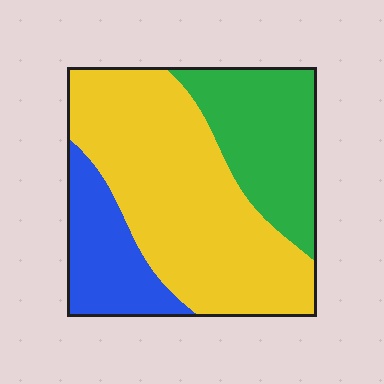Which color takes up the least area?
Blue, at roughly 20%.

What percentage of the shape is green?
Green takes up between a sixth and a third of the shape.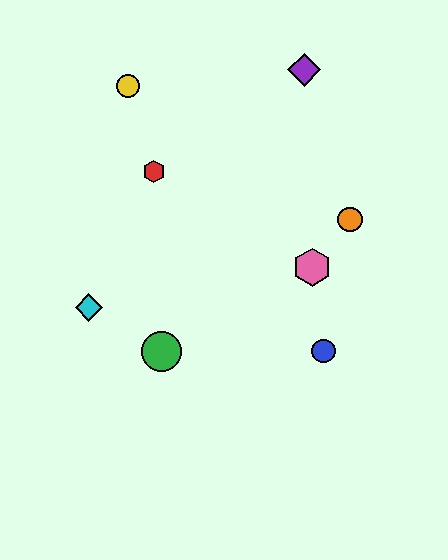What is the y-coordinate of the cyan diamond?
The cyan diamond is at y≈307.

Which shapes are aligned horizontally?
The blue circle, the green circle are aligned horizontally.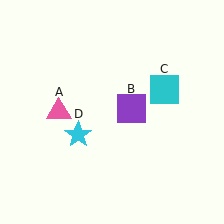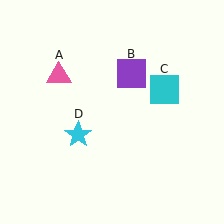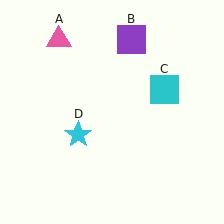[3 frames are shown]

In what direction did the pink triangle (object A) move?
The pink triangle (object A) moved up.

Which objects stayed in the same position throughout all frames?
Cyan square (object C) and cyan star (object D) remained stationary.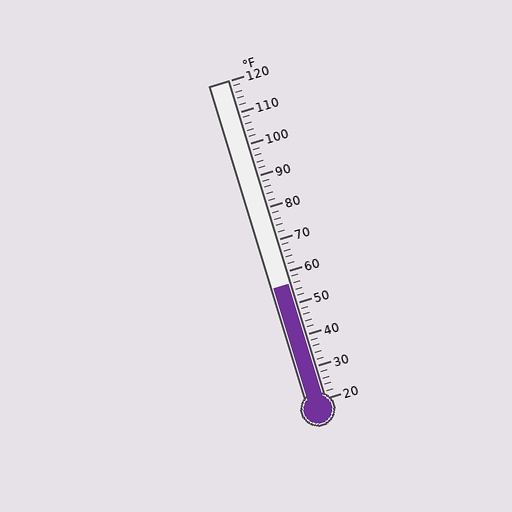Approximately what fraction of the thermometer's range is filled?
The thermometer is filled to approximately 35% of its range.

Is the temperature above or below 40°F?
The temperature is above 40°F.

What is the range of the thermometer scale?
The thermometer scale ranges from 20°F to 120°F.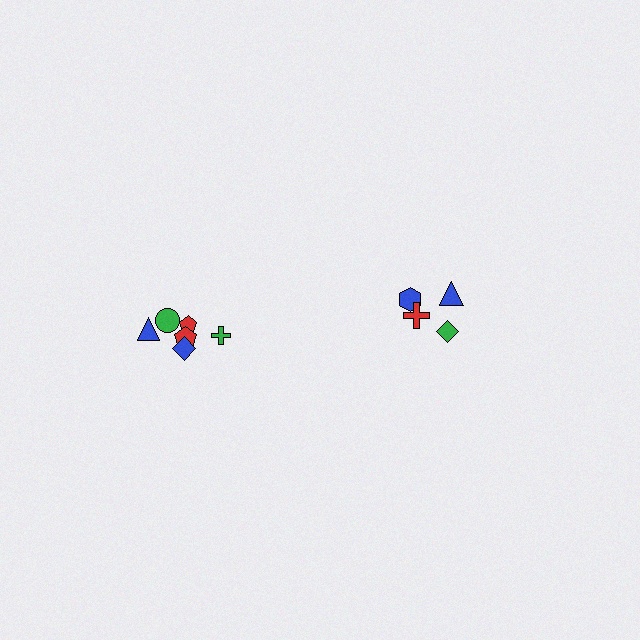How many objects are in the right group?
There are 4 objects.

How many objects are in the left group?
There are 6 objects.